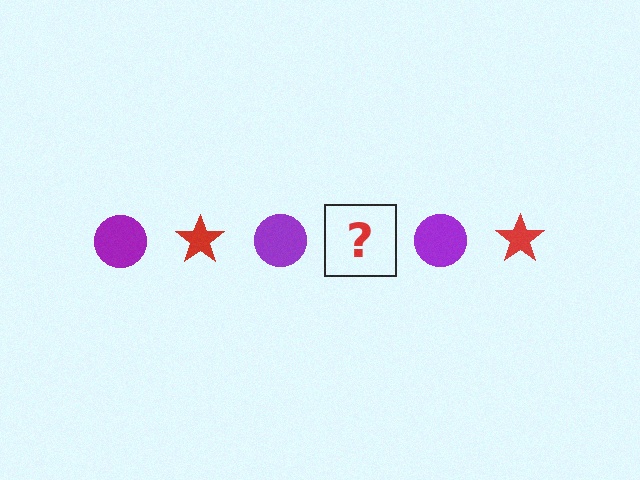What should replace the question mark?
The question mark should be replaced with a red star.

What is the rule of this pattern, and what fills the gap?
The rule is that the pattern alternates between purple circle and red star. The gap should be filled with a red star.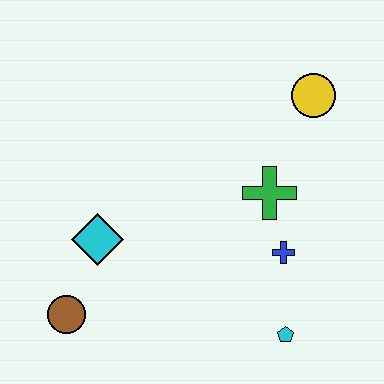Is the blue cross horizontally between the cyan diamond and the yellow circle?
Yes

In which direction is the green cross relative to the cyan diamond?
The green cross is to the right of the cyan diamond.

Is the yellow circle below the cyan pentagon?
No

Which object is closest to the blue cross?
The green cross is closest to the blue cross.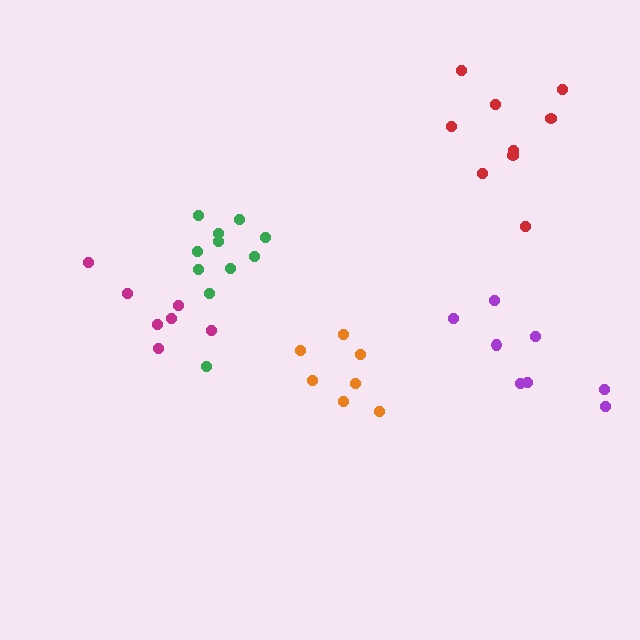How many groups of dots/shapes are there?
There are 5 groups.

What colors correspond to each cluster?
The clusters are colored: orange, magenta, purple, red, green.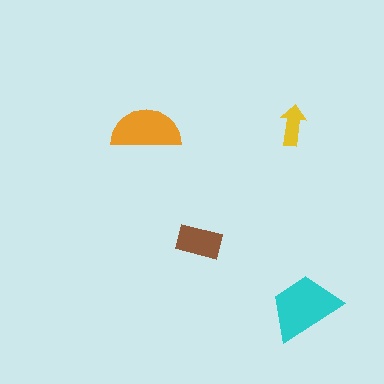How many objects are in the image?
There are 4 objects in the image.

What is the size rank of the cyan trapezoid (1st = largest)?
1st.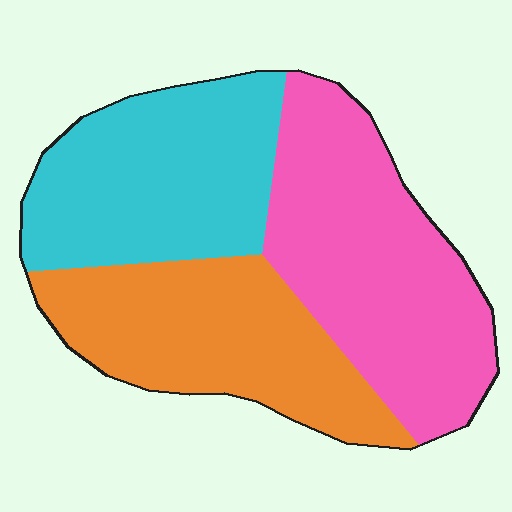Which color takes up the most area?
Pink, at roughly 40%.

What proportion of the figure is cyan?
Cyan covers about 30% of the figure.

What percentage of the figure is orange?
Orange covers 31% of the figure.